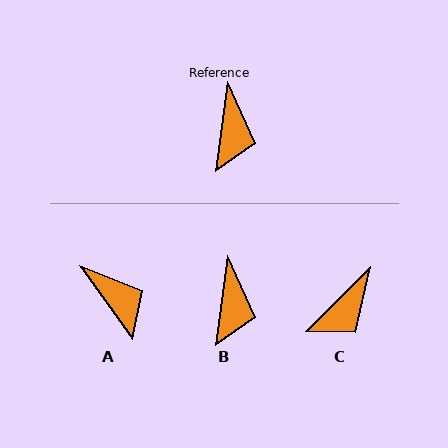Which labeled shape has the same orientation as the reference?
B.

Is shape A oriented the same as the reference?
No, it is off by about 44 degrees.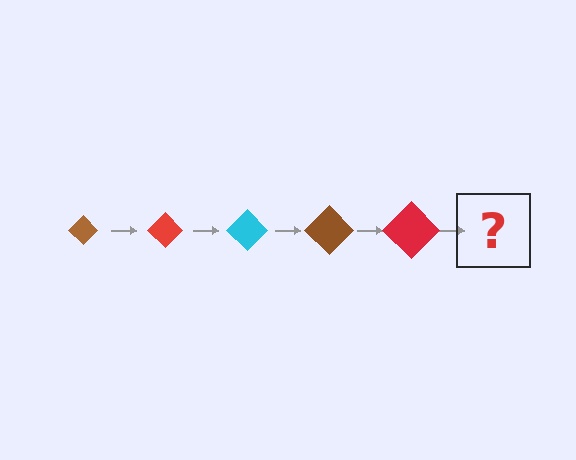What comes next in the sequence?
The next element should be a cyan diamond, larger than the previous one.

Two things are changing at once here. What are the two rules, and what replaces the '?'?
The two rules are that the diamond grows larger each step and the color cycles through brown, red, and cyan. The '?' should be a cyan diamond, larger than the previous one.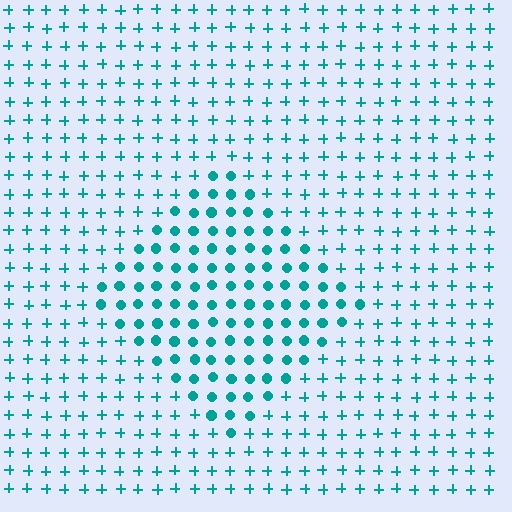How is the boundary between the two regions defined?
The boundary is defined by a change in element shape: circles inside vs. plus signs outside. All elements share the same color and spacing.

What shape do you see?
I see a diamond.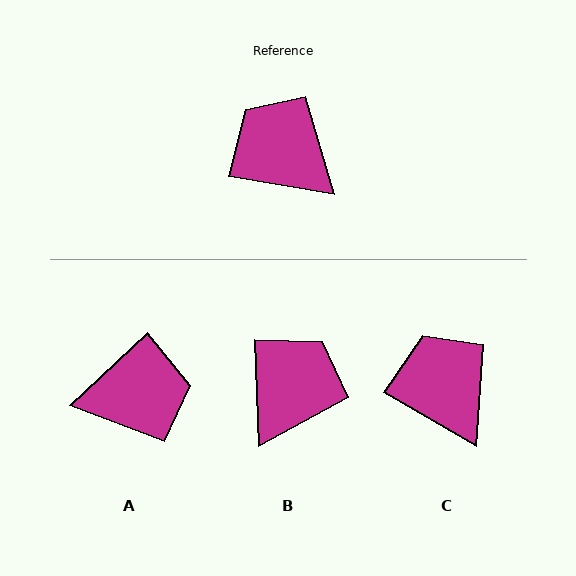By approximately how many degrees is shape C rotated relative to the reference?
Approximately 21 degrees clockwise.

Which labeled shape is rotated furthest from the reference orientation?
A, about 127 degrees away.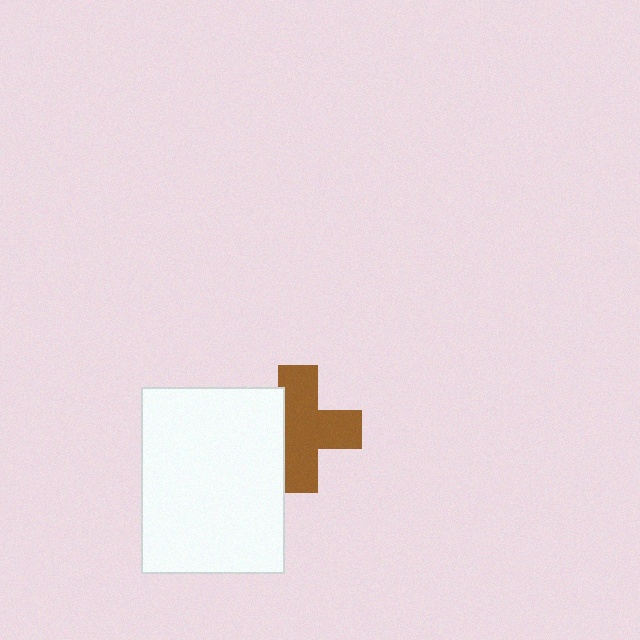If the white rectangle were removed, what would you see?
You would see the complete brown cross.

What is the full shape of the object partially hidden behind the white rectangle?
The partially hidden object is a brown cross.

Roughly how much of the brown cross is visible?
Most of it is visible (roughly 70%).